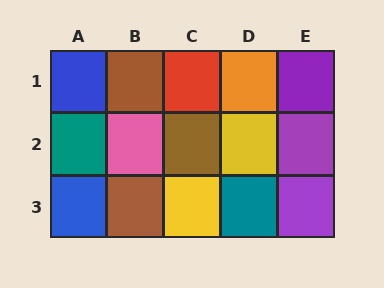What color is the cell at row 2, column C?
Brown.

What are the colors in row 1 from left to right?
Blue, brown, red, orange, purple.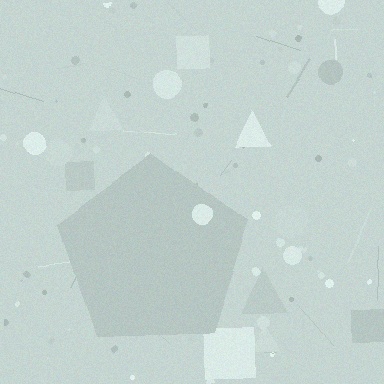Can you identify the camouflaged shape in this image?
The camouflaged shape is a pentagon.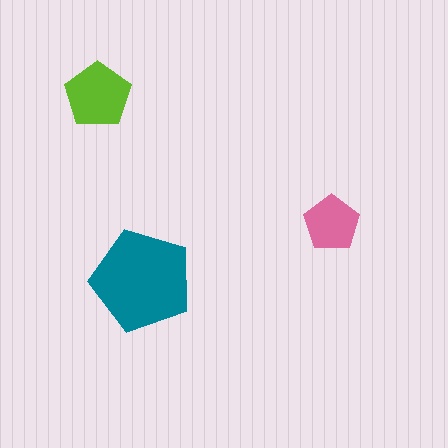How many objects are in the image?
There are 3 objects in the image.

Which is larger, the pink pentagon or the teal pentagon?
The teal one.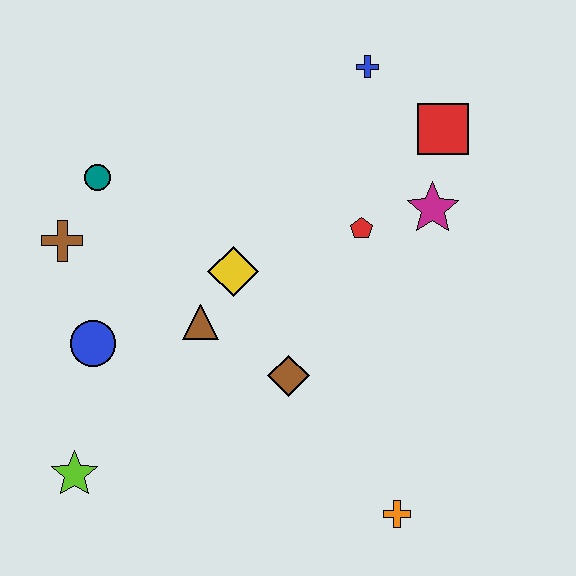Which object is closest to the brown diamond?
The brown triangle is closest to the brown diamond.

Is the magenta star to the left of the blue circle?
No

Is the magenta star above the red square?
No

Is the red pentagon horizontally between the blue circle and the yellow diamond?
No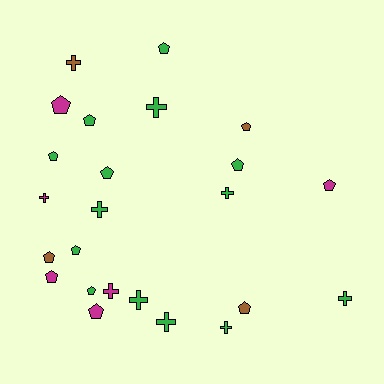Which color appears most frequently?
Green, with 14 objects.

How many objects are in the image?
There are 24 objects.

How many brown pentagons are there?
There are 3 brown pentagons.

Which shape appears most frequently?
Pentagon, with 14 objects.